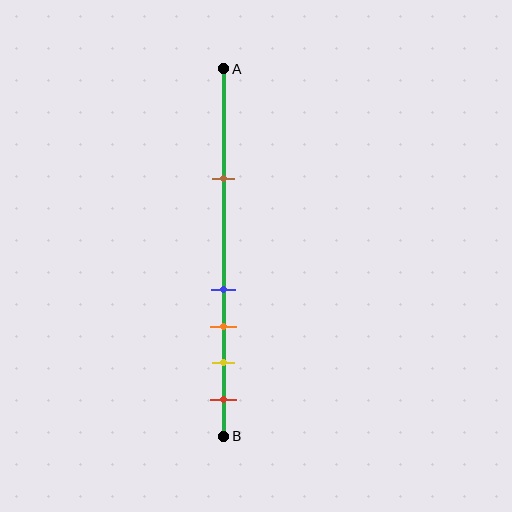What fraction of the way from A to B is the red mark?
The red mark is approximately 90% (0.9) of the way from A to B.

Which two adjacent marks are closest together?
The blue and orange marks are the closest adjacent pair.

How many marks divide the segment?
There are 5 marks dividing the segment.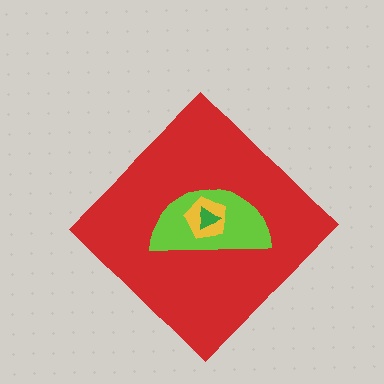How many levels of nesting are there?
4.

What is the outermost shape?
The red diamond.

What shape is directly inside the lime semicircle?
The yellow pentagon.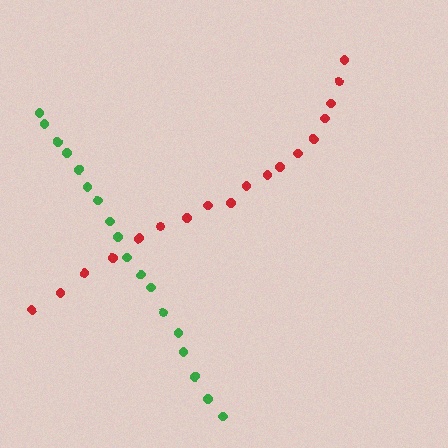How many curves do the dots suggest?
There are 2 distinct paths.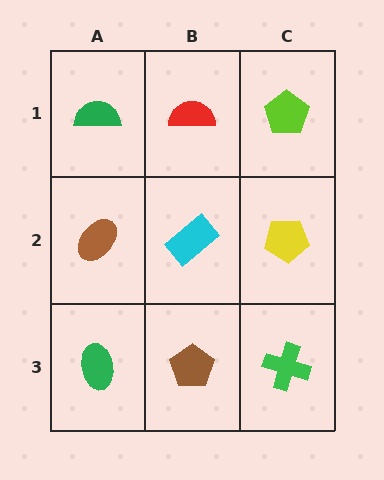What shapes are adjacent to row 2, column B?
A red semicircle (row 1, column B), a brown pentagon (row 3, column B), a brown ellipse (row 2, column A), a yellow pentagon (row 2, column C).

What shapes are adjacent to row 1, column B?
A cyan rectangle (row 2, column B), a green semicircle (row 1, column A), a lime pentagon (row 1, column C).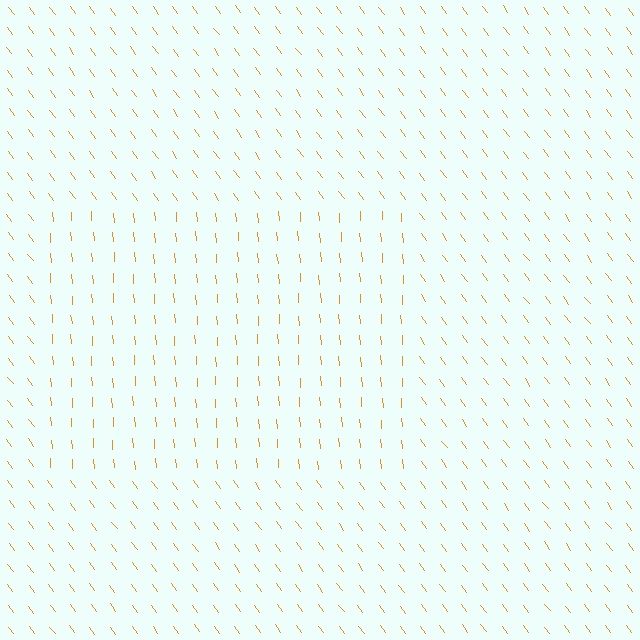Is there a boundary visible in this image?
Yes, there is a texture boundary formed by a change in line orientation.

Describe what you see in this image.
The image is filled with small orange line segments. A rectangle region in the image has lines oriented differently from the surrounding lines, creating a visible texture boundary.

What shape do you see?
I see a rectangle.